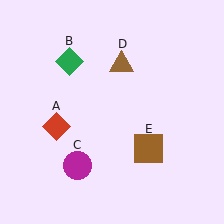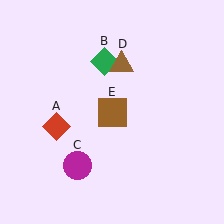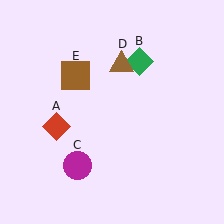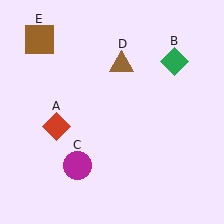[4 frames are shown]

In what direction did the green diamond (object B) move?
The green diamond (object B) moved right.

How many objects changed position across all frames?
2 objects changed position: green diamond (object B), brown square (object E).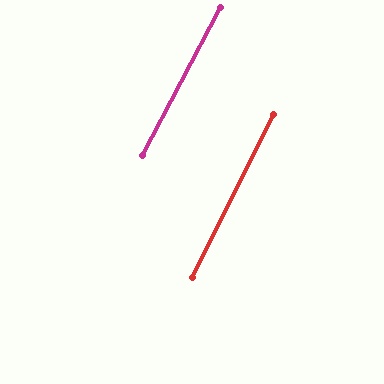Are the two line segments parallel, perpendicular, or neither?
Parallel — their directions differ by only 1.4°.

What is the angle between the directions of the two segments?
Approximately 1 degree.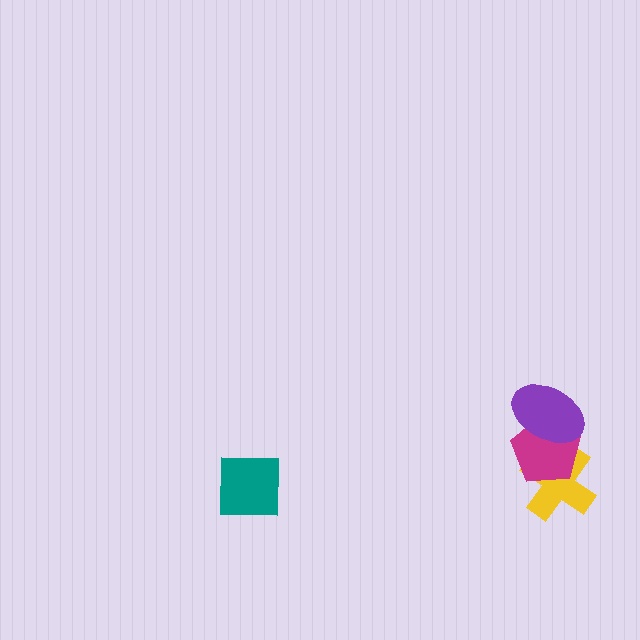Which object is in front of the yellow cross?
The magenta pentagon is in front of the yellow cross.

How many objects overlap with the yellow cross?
1 object overlaps with the yellow cross.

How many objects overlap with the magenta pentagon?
2 objects overlap with the magenta pentagon.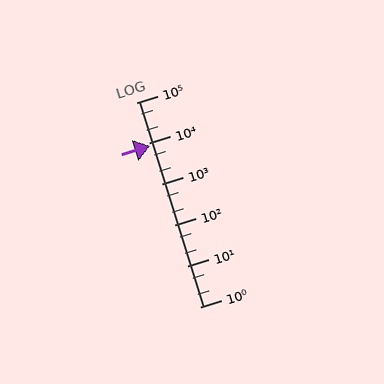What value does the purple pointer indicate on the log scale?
The pointer indicates approximately 8500.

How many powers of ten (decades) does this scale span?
The scale spans 5 decades, from 1 to 100000.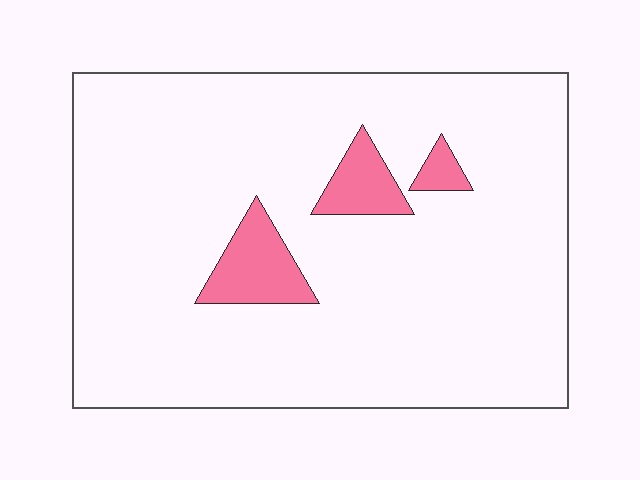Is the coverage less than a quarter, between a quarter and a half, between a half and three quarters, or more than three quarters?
Less than a quarter.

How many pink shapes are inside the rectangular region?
3.